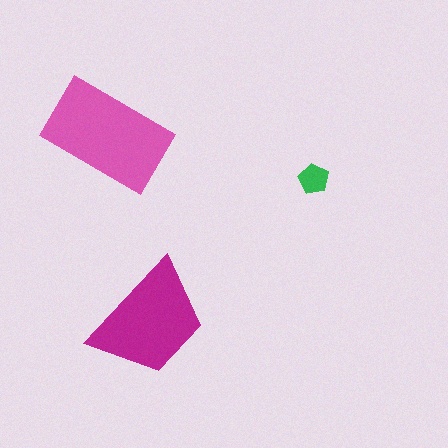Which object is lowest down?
The magenta trapezoid is bottommost.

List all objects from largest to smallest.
The pink rectangle, the magenta trapezoid, the green pentagon.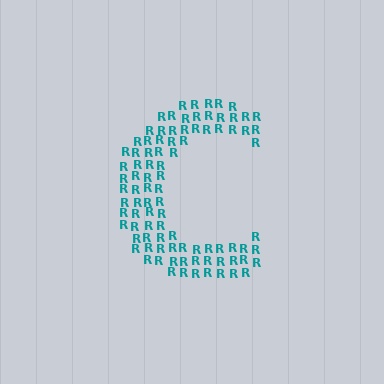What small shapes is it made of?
It is made of small letter R's.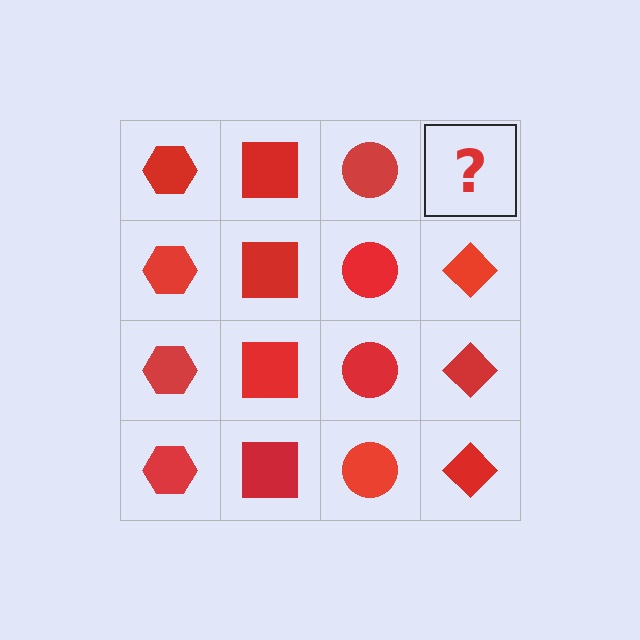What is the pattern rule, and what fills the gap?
The rule is that each column has a consistent shape. The gap should be filled with a red diamond.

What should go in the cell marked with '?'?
The missing cell should contain a red diamond.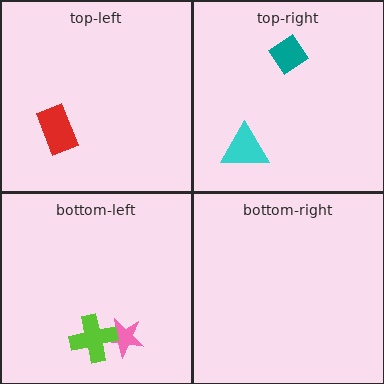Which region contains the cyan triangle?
The top-right region.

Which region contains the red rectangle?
The top-left region.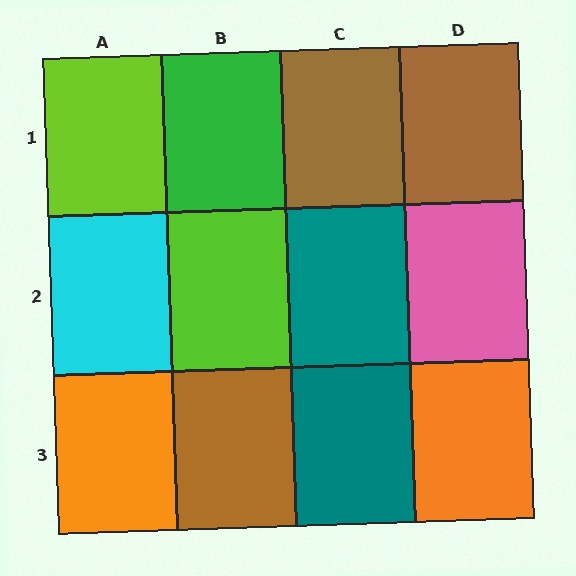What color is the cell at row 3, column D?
Orange.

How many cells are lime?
2 cells are lime.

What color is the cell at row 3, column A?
Orange.